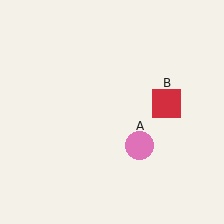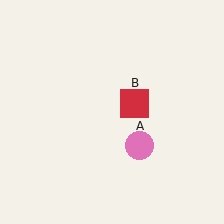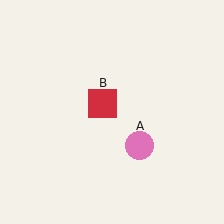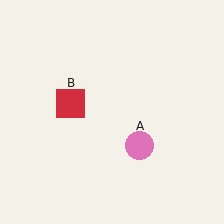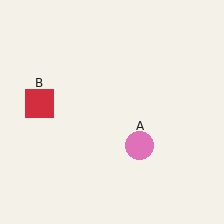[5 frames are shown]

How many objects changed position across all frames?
1 object changed position: red square (object B).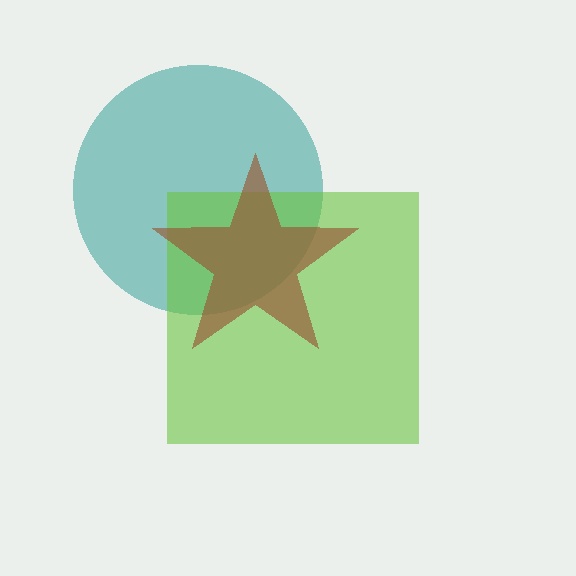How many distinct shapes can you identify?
There are 3 distinct shapes: a teal circle, a lime square, a brown star.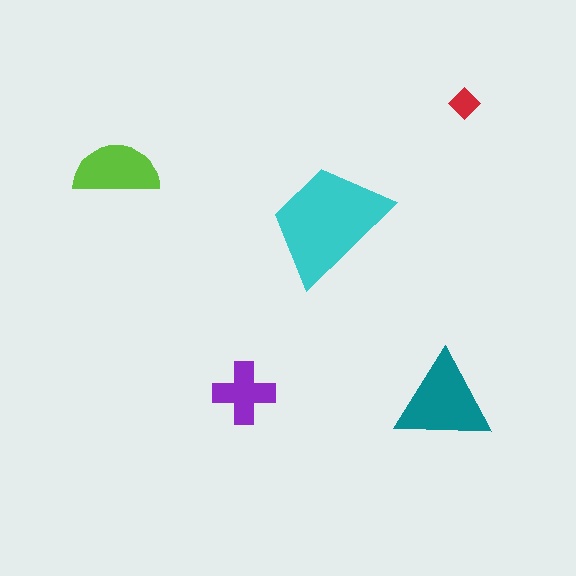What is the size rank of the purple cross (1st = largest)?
4th.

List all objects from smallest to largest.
The red diamond, the purple cross, the lime semicircle, the teal triangle, the cyan trapezoid.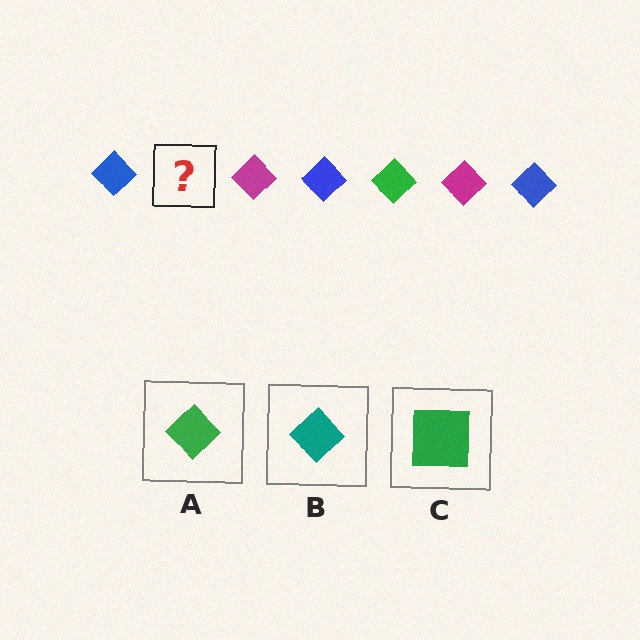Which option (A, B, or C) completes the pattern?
A.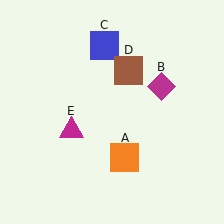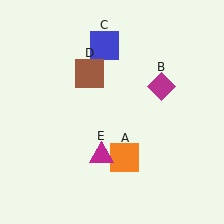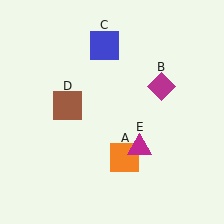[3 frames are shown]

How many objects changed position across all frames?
2 objects changed position: brown square (object D), magenta triangle (object E).